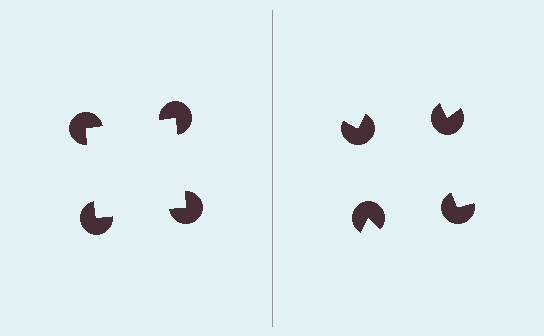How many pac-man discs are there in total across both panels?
8 — 4 on each side.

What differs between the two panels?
The pac-man discs are positioned identically on both sides; only the wedge orientations differ. On the left they align to a square; on the right they are misaligned.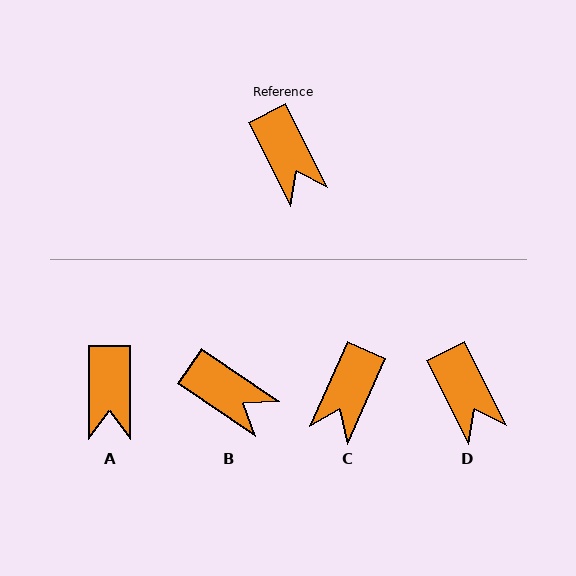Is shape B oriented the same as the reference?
No, it is off by about 29 degrees.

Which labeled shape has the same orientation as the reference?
D.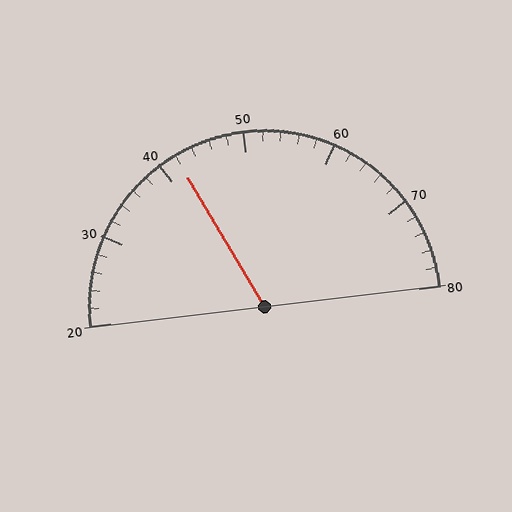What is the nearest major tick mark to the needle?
The nearest major tick mark is 40.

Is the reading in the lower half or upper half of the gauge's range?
The reading is in the lower half of the range (20 to 80).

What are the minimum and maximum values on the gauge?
The gauge ranges from 20 to 80.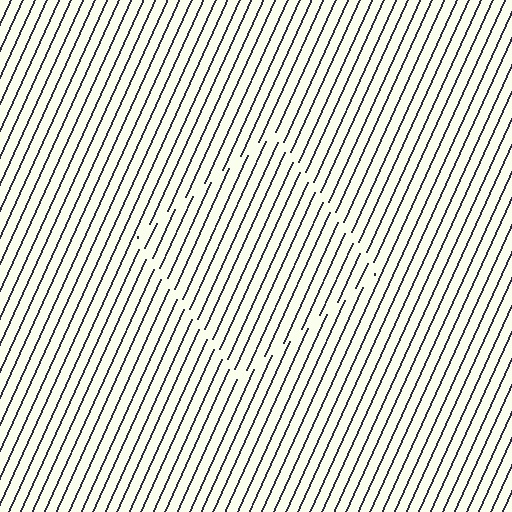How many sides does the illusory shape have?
4 sides — the line-ends trace a square.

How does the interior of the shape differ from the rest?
The interior of the shape contains the same grating, shifted by half a period — the contour is defined by the phase discontinuity where line-ends from the inner and outer gratings abut.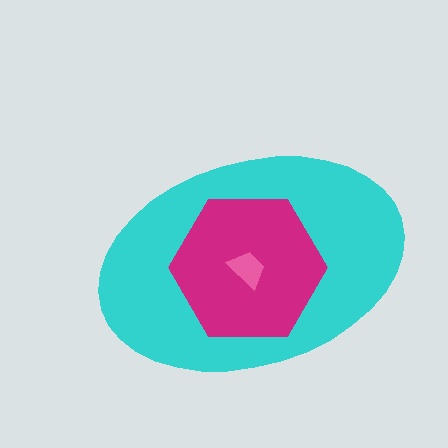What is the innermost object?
The pink trapezoid.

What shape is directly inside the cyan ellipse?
The magenta hexagon.